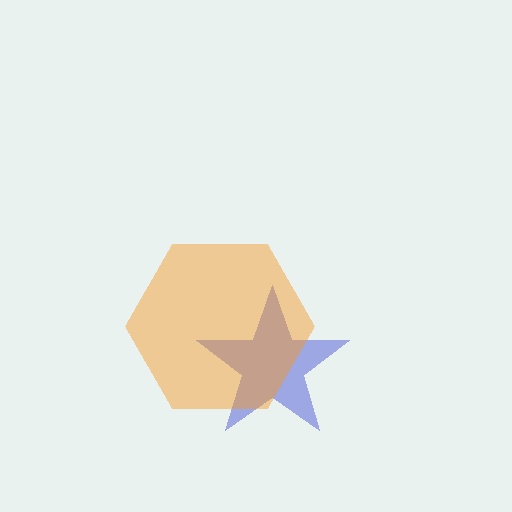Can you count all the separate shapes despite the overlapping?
Yes, there are 2 separate shapes.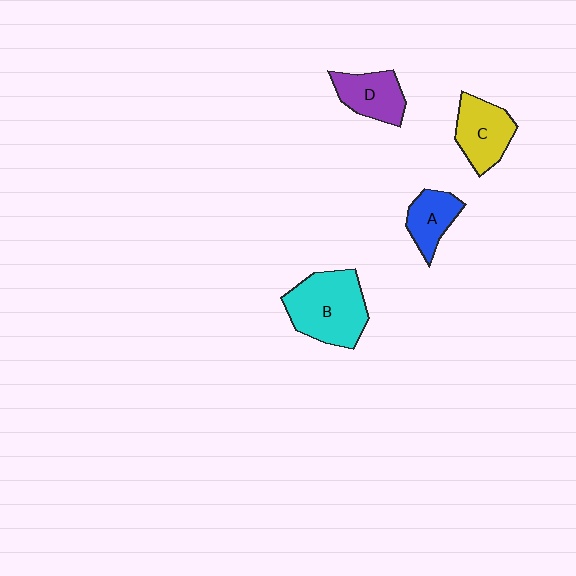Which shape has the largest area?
Shape B (cyan).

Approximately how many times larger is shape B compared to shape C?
Approximately 1.5 times.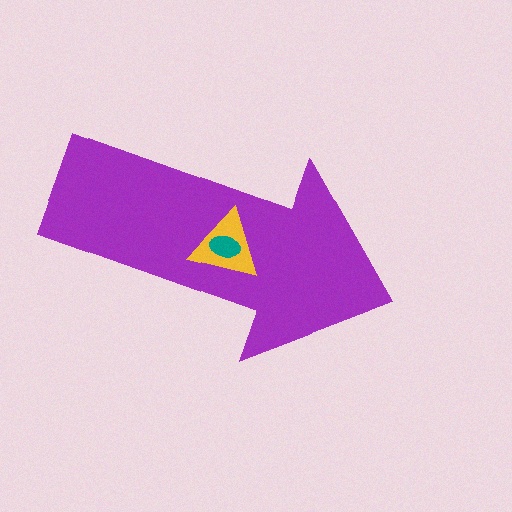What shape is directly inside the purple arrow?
The yellow triangle.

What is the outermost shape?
The purple arrow.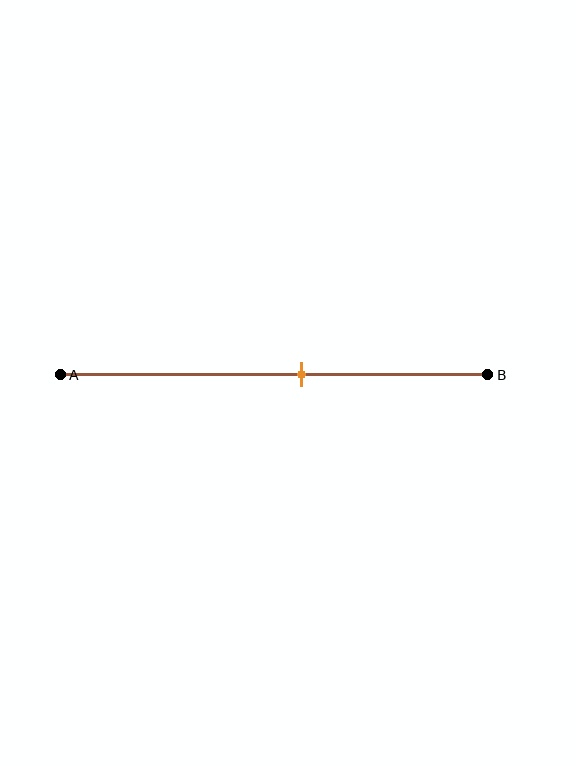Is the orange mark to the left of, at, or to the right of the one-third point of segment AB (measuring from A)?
The orange mark is to the right of the one-third point of segment AB.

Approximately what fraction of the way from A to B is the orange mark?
The orange mark is approximately 55% of the way from A to B.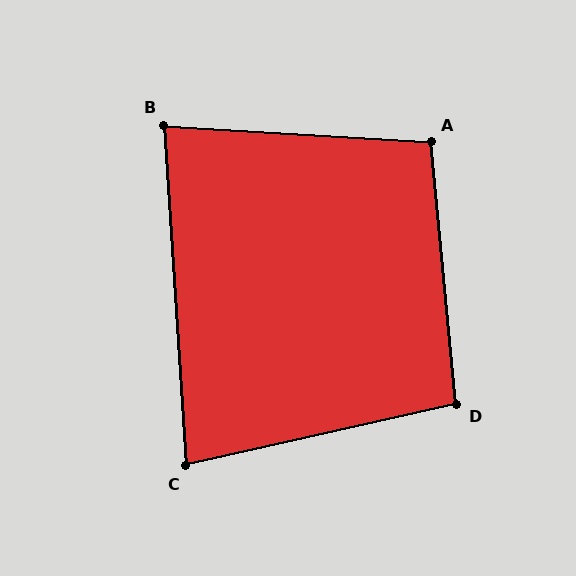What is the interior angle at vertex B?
Approximately 83 degrees (acute).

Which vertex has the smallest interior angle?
C, at approximately 81 degrees.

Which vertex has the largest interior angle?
A, at approximately 99 degrees.